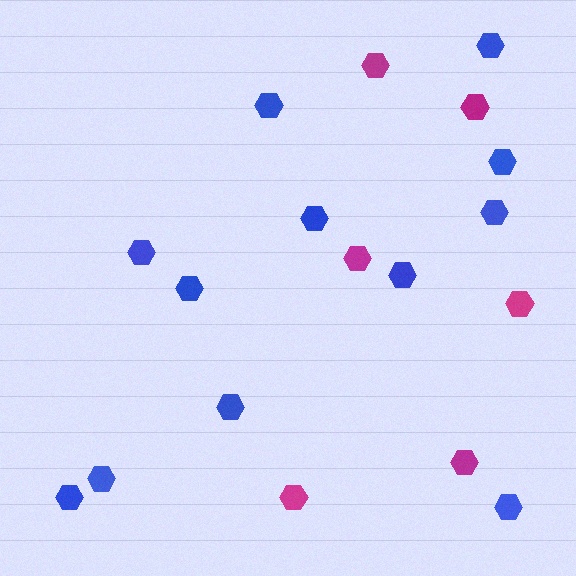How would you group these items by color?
There are 2 groups: one group of magenta hexagons (6) and one group of blue hexagons (12).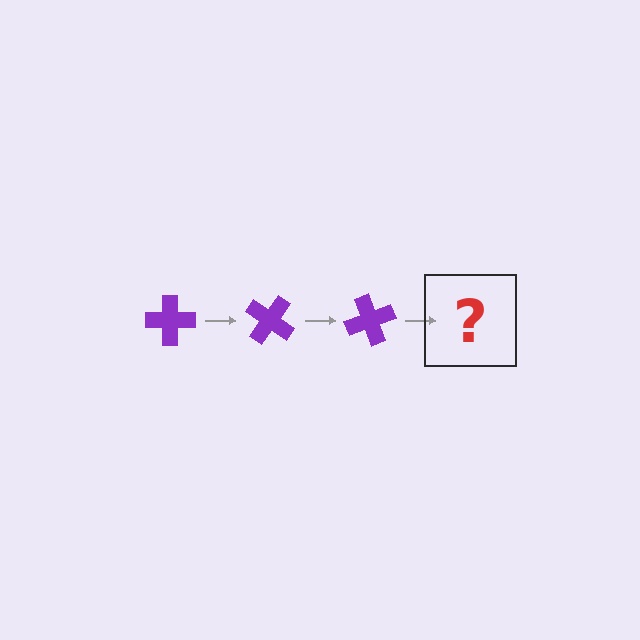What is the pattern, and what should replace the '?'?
The pattern is that the cross rotates 35 degrees each step. The '?' should be a purple cross rotated 105 degrees.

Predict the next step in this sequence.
The next step is a purple cross rotated 105 degrees.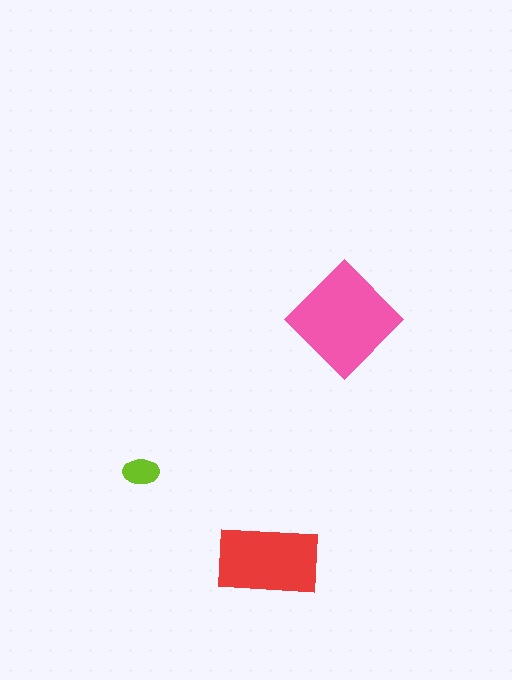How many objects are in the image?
There are 3 objects in the image.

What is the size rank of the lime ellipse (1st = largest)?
3rd.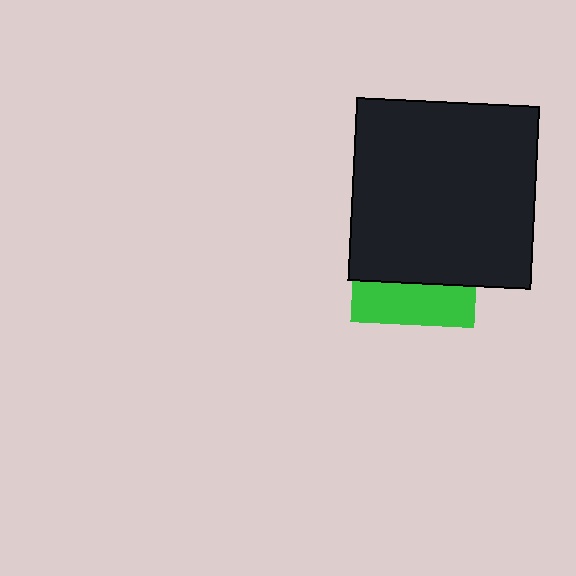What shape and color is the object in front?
The object in front is a black square.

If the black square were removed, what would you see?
You would see the complete green square.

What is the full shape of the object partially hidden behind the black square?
The partially hidden object is a green square.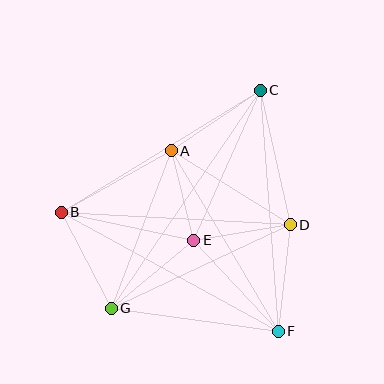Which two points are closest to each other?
Points A and E are closest to each other.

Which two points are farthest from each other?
Points C and G are farthest from each other.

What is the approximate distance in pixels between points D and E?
The distance between D and E is approximately 98 pixels.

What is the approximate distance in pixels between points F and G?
The distance between F and G is approximately 169 pixels.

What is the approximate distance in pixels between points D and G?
The distance between D and G is approximately 198 pixels.